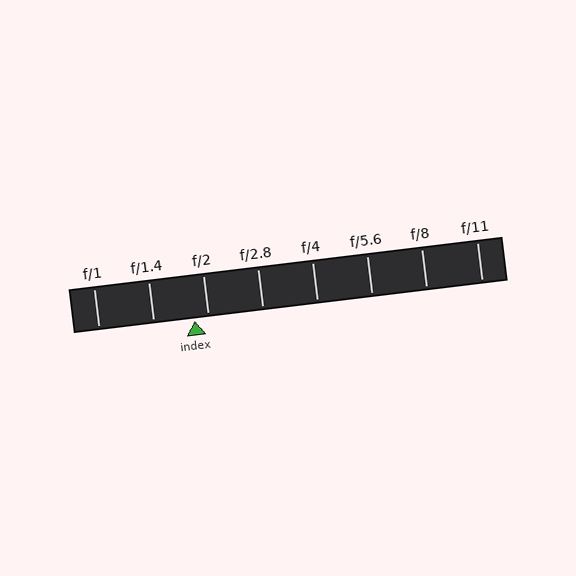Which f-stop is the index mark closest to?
The index mark is closest to f/2.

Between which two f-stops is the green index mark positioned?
The index mark is between f/1.4 and f/2.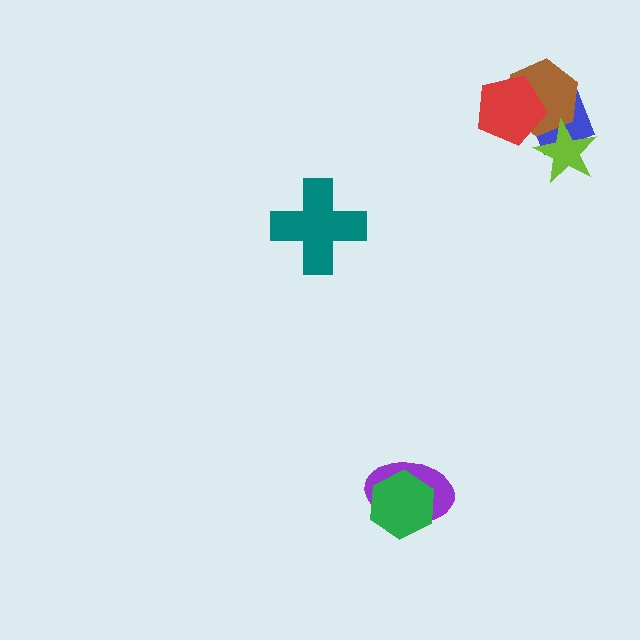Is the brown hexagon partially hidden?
Yes, it is partially covered by another shape.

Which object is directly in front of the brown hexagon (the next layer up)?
The lime star is directly in front of the brown hexagon.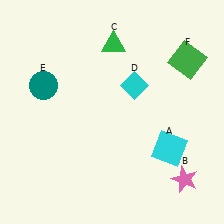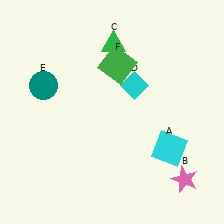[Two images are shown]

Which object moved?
The green square (F) moved left.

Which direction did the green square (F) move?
The green square (F) moved left.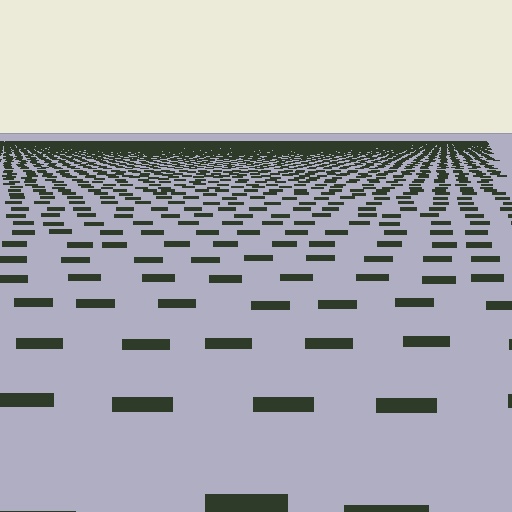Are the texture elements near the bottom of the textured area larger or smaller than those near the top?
Larger. Near the bottom, elements are closer to the viewer and appear at a bigger on-screen size.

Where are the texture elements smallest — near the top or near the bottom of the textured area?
Near the top.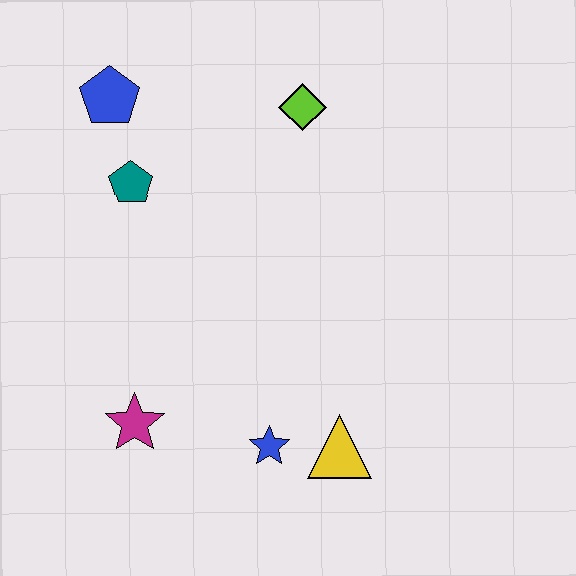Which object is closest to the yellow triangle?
The blue star is closest to the yellow triangle.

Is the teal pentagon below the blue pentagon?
Yes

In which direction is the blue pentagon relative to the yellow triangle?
The blue pentagon is above the yellow triangle.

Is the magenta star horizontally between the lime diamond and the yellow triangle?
No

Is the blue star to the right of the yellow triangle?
No